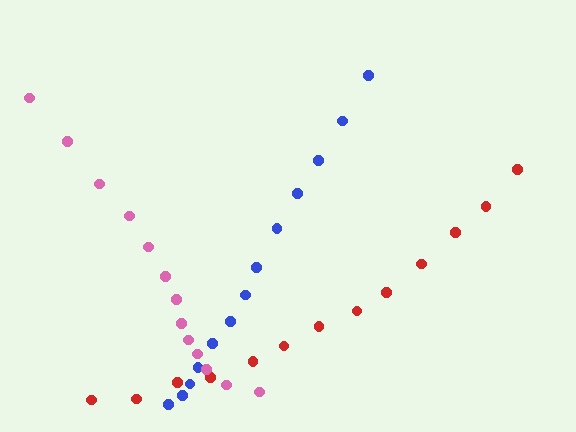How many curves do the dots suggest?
There are 3 distinct paths.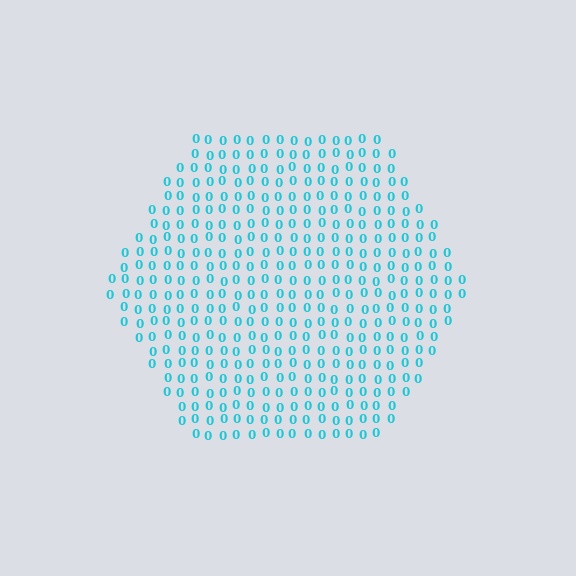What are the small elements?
The small elements are digit 0's.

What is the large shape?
The large shape is a hexagon.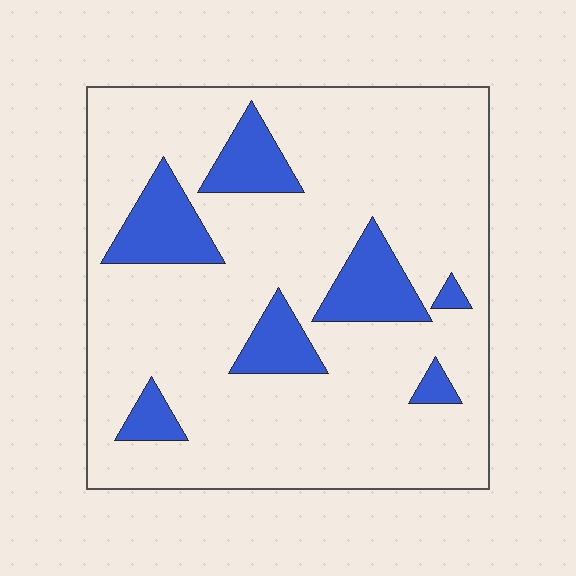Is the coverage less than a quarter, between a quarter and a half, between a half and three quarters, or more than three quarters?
Less than a quarter.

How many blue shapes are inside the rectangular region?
7.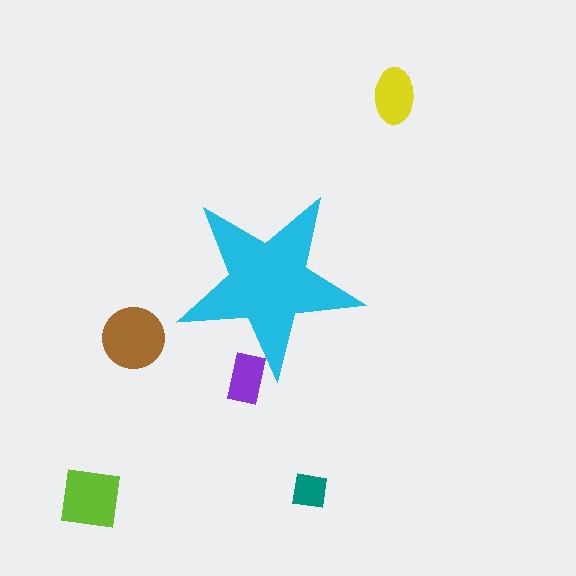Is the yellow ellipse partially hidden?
No, the yellow ellipse is fully visible.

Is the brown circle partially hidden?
No, the brown circle is fully visible.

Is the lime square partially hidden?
No, the lime square is fully visible.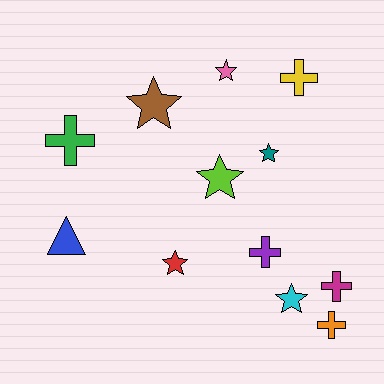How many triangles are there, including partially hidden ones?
There is 1 triangle.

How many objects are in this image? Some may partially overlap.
There are 12 objects.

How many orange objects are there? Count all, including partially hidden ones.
There is 1 orange object.